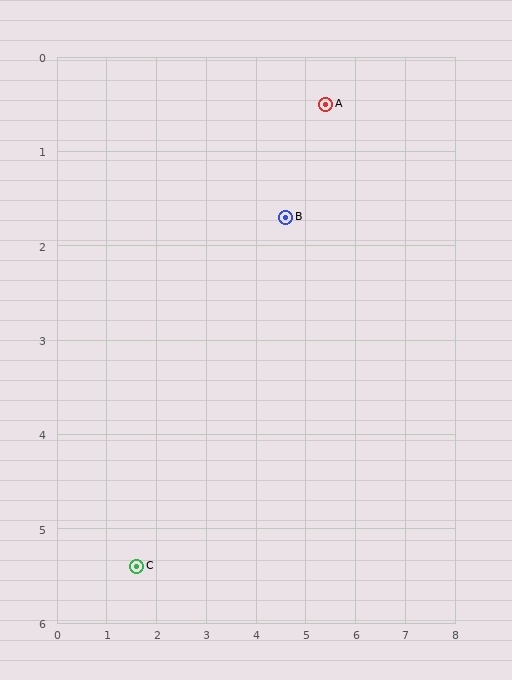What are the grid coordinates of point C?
Point C is at approximately (1.6, 5.4).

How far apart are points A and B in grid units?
Points A and B are about 1.4 grid units apart.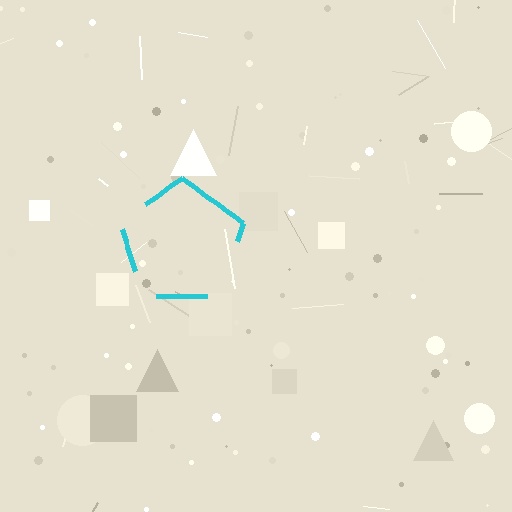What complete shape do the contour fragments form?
The contour fragments form a pentagon.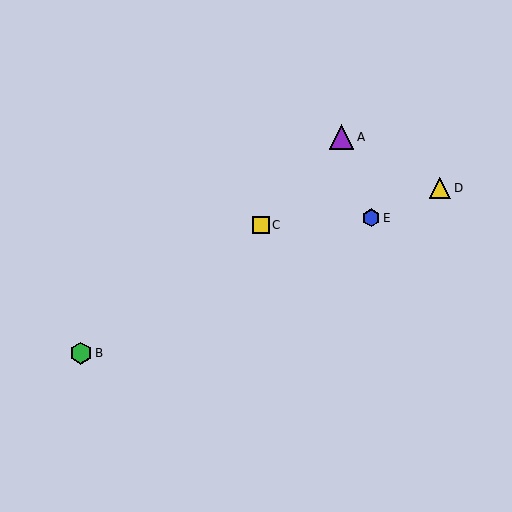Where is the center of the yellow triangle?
The center of the yellow triangle is at (440, 188).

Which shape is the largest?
The purple triangle (labeled A) is the largest.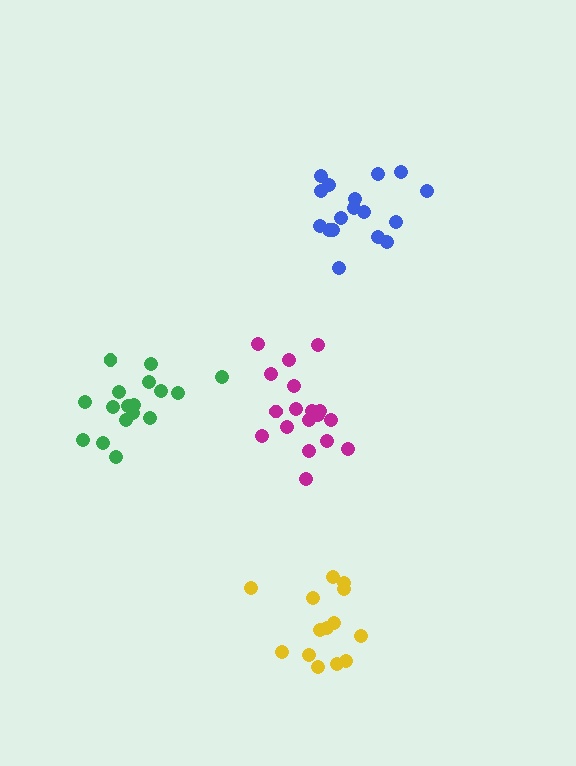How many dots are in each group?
Group 1: 19 dots, Group 2: 17 dots, Group 3: 17 dots, Group 4: 14 dots (67 total).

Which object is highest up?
The blue cluster is topmost.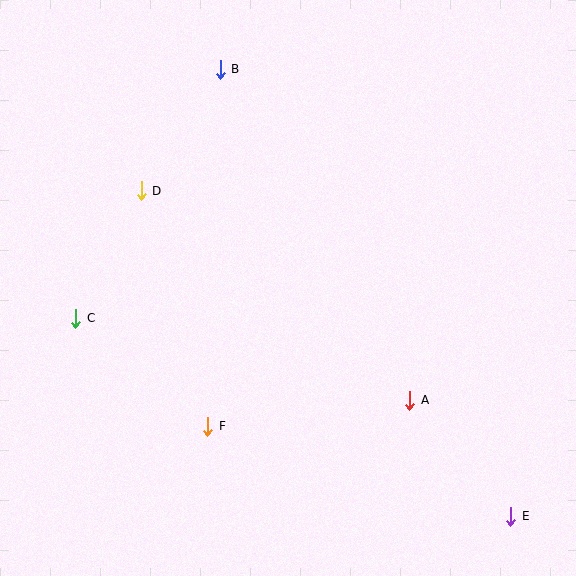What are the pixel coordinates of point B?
Point B is at (220, 69).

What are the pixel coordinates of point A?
Point A is at (410, 400).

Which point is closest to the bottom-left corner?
Point F is closest to the bottom-left corner.